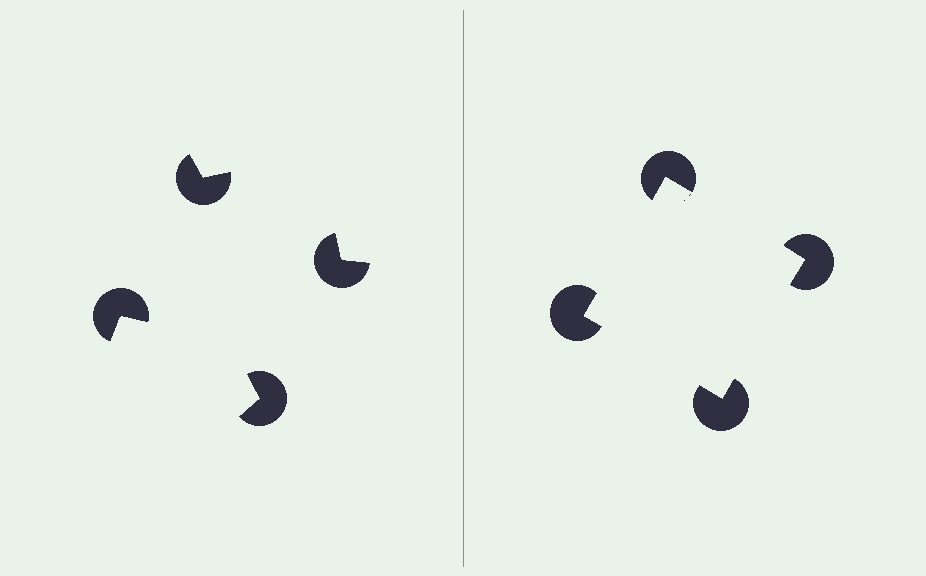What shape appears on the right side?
An illusory square.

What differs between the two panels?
The pac-man discs are positioned identically on both sides; only the wedge orientations differ. On the right they align to a square; on the left they are misaligned.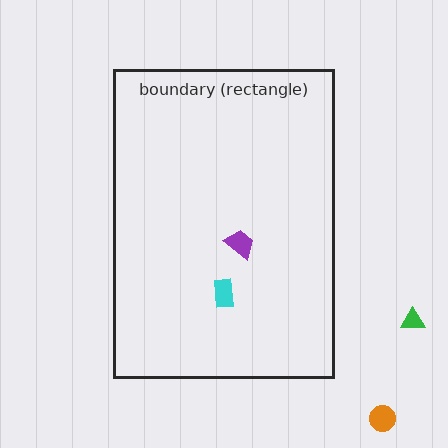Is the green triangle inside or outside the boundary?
Outside.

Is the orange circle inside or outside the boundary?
Outside.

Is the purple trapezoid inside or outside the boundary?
Inside.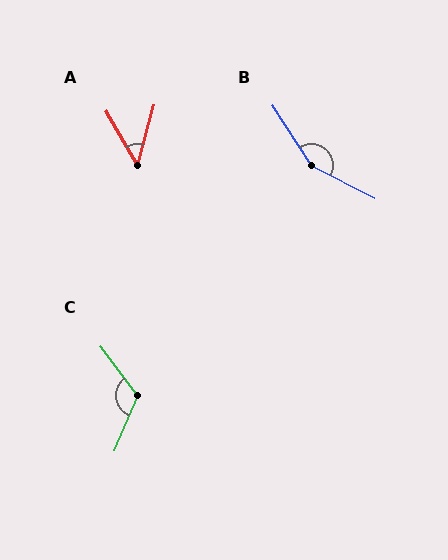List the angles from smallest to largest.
A (45°), C (120°), B (150°).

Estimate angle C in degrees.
Approximately 120 degrees.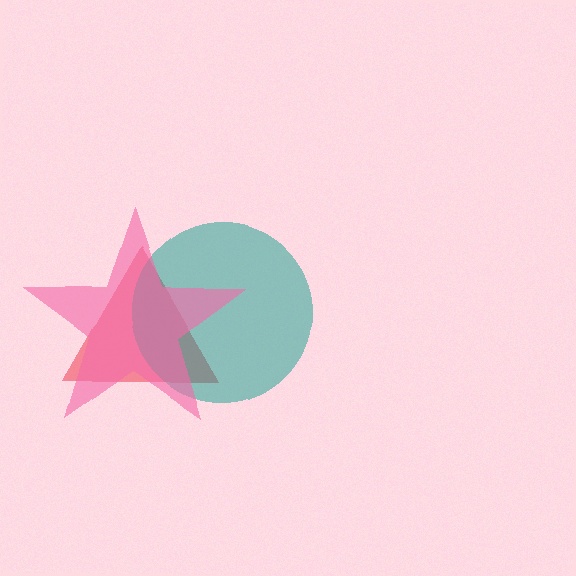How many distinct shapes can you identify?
There are 3 distinct shapes: a red triangle, a teal circle, a pink star.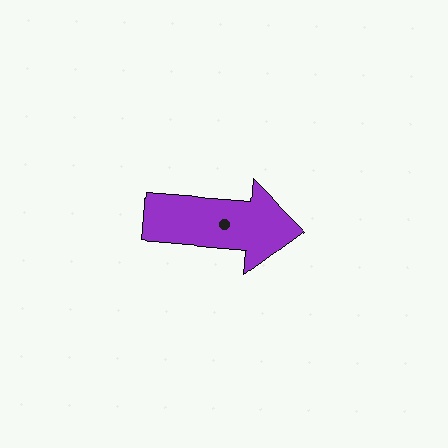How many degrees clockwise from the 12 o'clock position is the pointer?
Approximately 95 degrees.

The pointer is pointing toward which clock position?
Roughly 3 o'clock.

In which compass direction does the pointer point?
East.